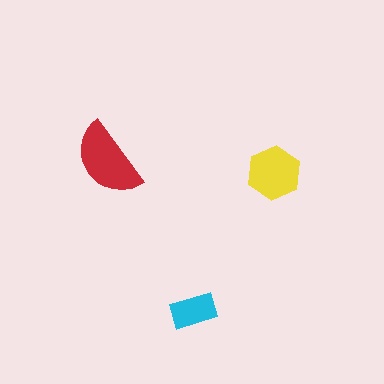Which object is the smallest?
The cyan rectangle.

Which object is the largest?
The red semicircle.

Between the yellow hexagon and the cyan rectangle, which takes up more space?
The yellow hexagon.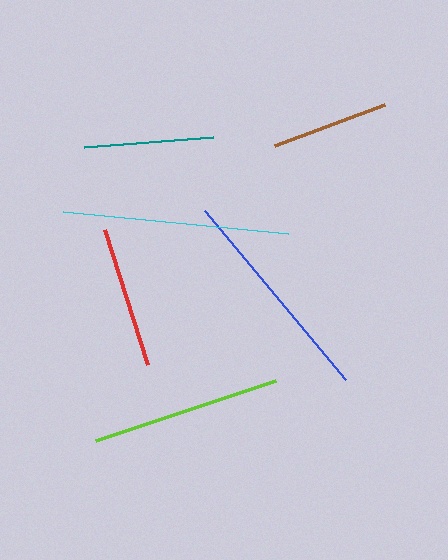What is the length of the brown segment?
The brown segment is approximately 117 pixels long.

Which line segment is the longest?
The cyan line is the longest at approximately 226 pixels.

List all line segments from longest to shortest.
From longest to shortest: cyan, blue, lime, red, teal, brown.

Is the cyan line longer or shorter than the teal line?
The cyan line is longer than the teal line.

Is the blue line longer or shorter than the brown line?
The blue line is longer than the brown line.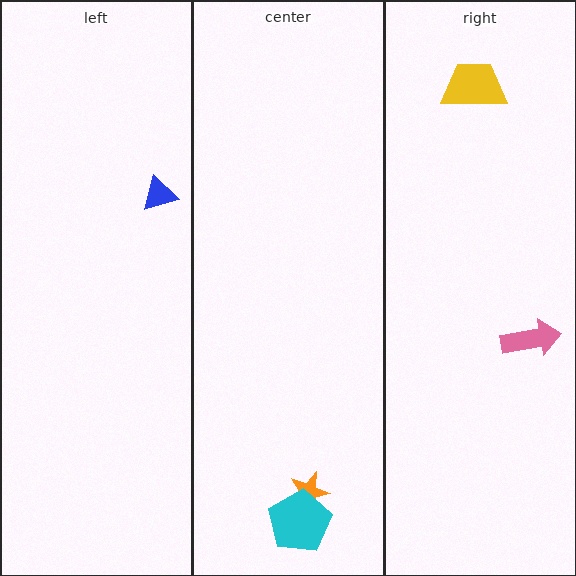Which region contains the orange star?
The center region.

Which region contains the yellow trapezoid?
The right region.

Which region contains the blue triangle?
The left region.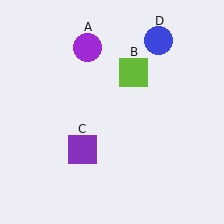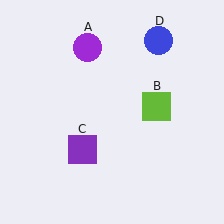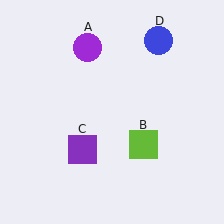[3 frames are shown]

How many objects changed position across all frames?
1 object changed position: lime square (object B).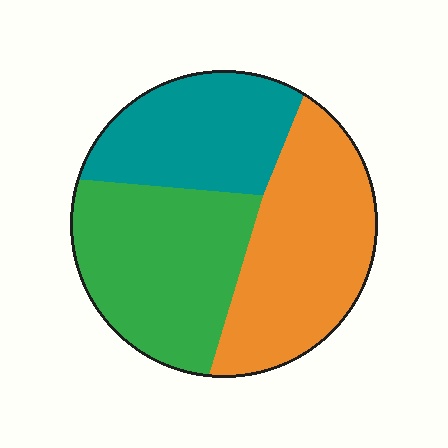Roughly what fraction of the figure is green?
Green covers about 35% of the figure.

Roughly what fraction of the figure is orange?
Orange covers about 35% of the figure.